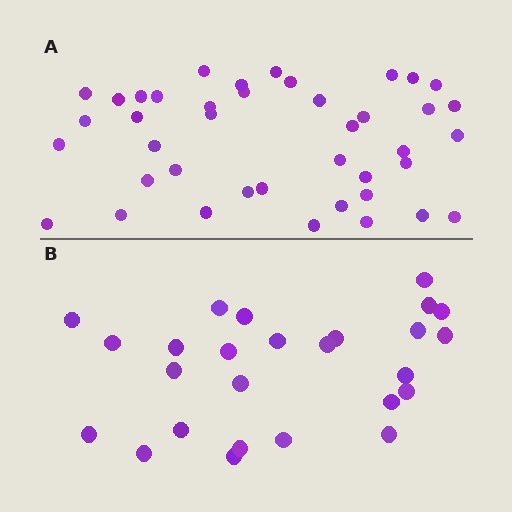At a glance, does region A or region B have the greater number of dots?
Region A (the top region) has more dots.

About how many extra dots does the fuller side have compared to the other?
Region A has approximately 15 more dots than region B.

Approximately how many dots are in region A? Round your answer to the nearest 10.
About 40 dots. (The exact count is 41, which rounds to 40.)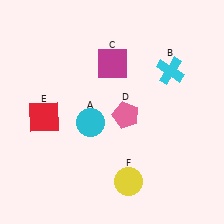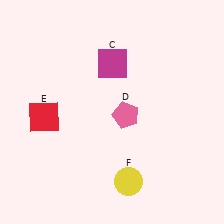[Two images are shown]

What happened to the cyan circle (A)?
The cyan circle (A) was removed in Image 2. It was in the bottom-left area of Image 1.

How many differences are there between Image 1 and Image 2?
There are 2 differences between the two images.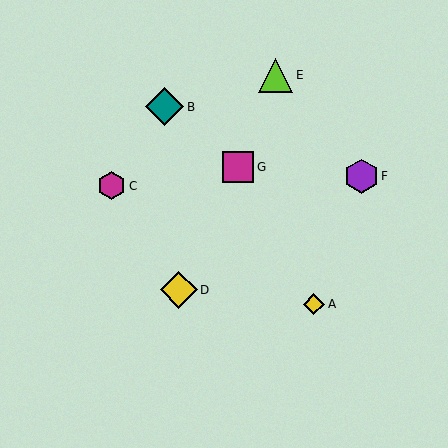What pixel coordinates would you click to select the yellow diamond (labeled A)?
Click at (314, 304) to select the yellow diamond A.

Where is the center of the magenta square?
The center of the magenta square is at (238, 167).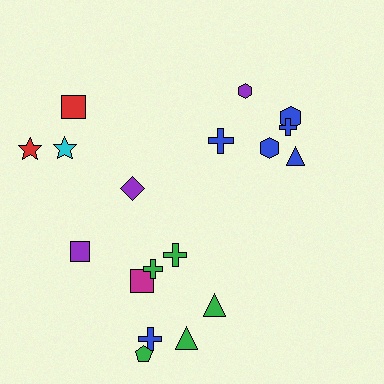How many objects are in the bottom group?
There are 8 objects.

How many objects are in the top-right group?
There are 6 objects.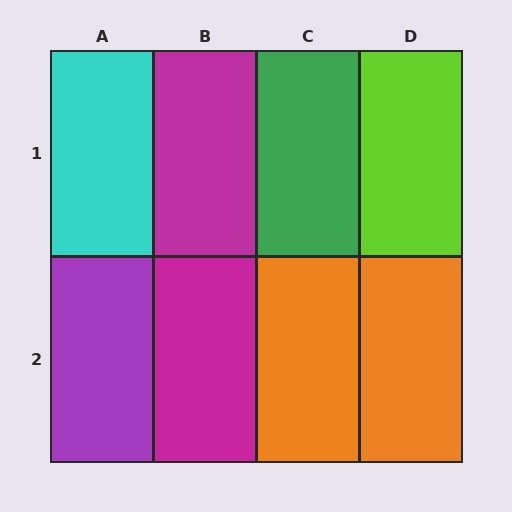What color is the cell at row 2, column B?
Magenta.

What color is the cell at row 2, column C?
Orange.